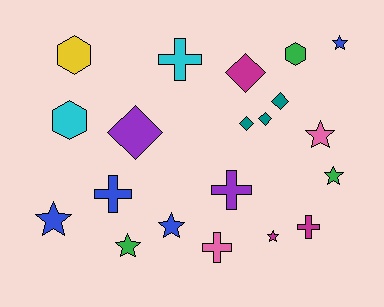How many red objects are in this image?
There are no red objects.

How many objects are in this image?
There are 20 objects.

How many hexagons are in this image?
There are 3 hexagons.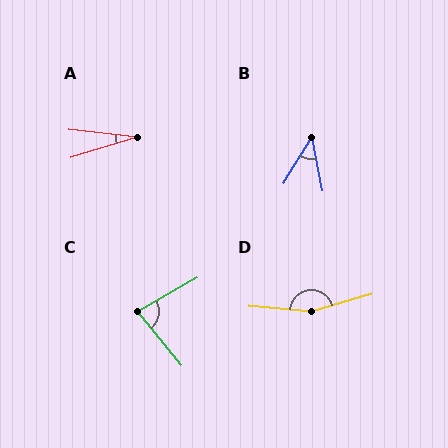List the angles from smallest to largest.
A (23°), B (43°), C (80°), D (159°).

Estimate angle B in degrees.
Approximately 43 degrees.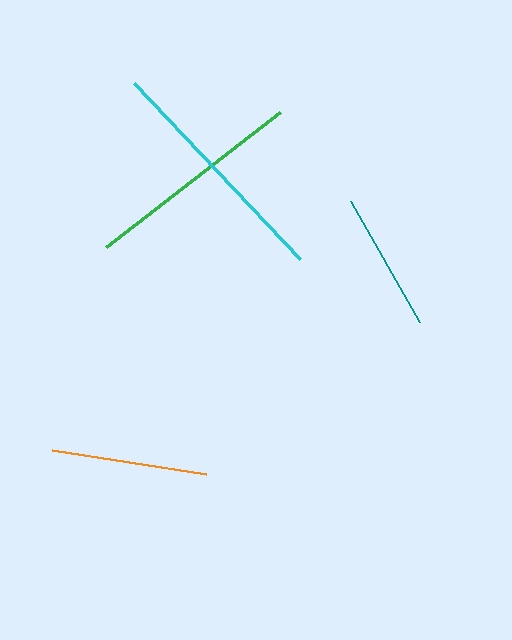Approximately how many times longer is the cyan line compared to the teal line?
The cyan line is approximately 1.7 times the length of the teal line.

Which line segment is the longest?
The cyan line is the longest at approximately 242 pixels.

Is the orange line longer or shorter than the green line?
The green line is longer than the orange line.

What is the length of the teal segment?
The teal segment is approximately 139 pixels long.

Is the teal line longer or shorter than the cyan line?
The cyan line is longer than the teal line.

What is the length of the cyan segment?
The cyan segment is approximately 242 pixels long.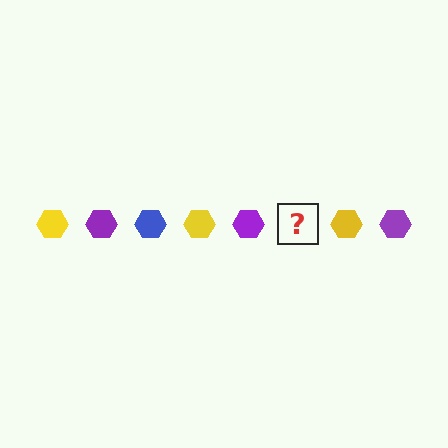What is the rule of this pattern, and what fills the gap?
The rule is that the pattern cycles through yellow, purple, blue hexagons. The gap should be filled with a blue hexagon.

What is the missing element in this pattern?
The missing element is a blue hexagon.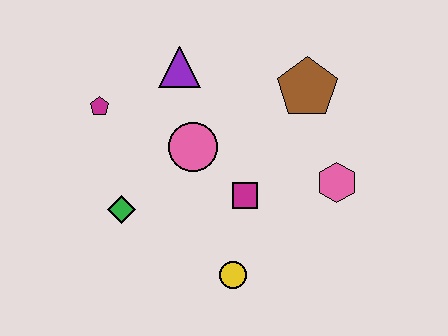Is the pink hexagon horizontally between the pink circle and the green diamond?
No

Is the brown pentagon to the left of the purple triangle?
No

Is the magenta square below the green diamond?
No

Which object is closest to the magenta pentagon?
The purple triangle is closest to the magenta pentagon.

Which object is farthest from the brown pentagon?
The green diamond is farthest from the brown pentagon.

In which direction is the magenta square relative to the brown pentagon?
The magenta square is below the brown pentagon.